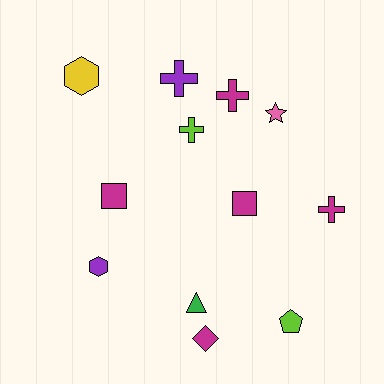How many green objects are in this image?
There is 1 green object.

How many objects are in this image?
There are 12 objects.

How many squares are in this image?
There are 2 squares.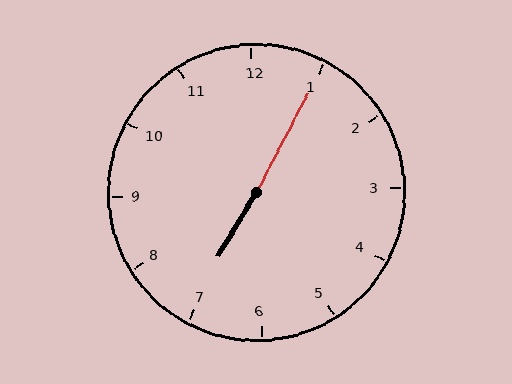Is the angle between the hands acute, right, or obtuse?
It is obtuse.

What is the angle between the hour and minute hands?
Approximately 178 degrees.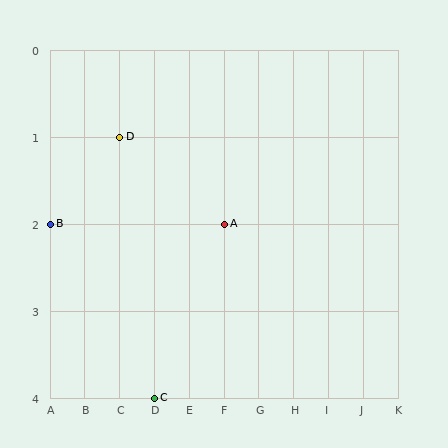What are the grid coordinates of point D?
Point D is at grid coordinates (C, 1).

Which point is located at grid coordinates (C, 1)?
Point D is at (C, 1).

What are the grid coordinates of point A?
Point A is at grid coordinates (F, 2).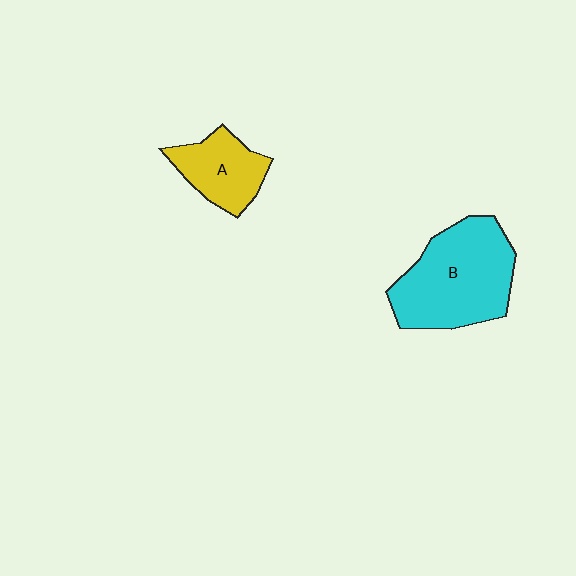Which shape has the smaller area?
Shape A (yellow).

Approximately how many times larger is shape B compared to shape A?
Approximately 1.9 times.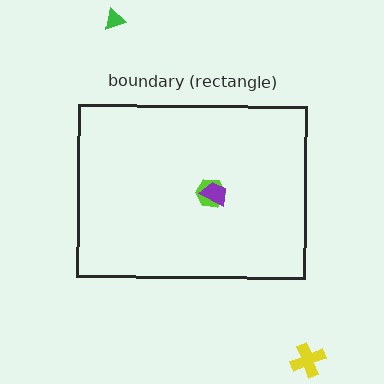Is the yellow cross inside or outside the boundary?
Outside.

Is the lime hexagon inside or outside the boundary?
Inside.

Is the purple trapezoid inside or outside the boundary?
Inside.